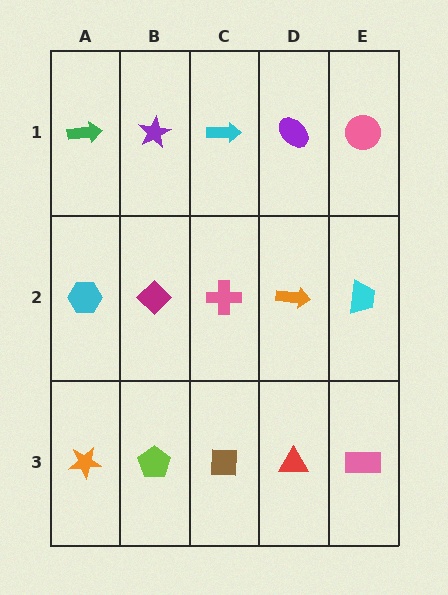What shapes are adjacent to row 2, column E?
A pink circle (row 1, column E), a pink rectangle (row 3, column E), an orange arrow (row 2, column D).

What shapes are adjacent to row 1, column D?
An orange arrow (row 2, column D), a cyan arrow (row 1, column C), a pink circle (row 1, column E).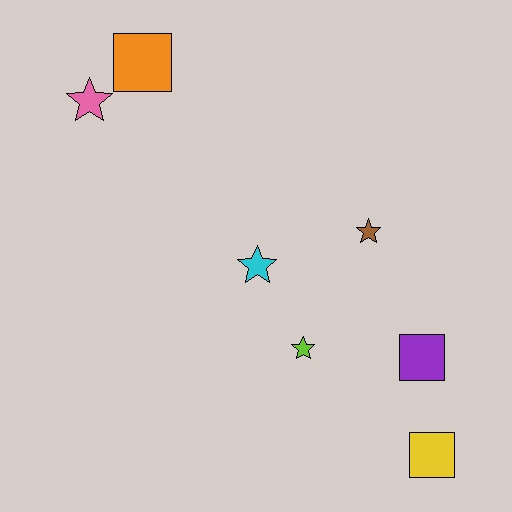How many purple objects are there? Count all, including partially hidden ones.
There is 1 purple object.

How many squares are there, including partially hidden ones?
There are 3 squares.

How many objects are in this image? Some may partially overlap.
There are 7 objects.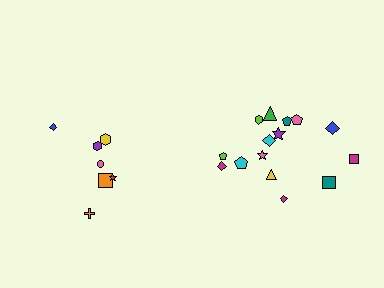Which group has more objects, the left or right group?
The right group.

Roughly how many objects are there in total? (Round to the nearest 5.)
Roughly 20 objects in total.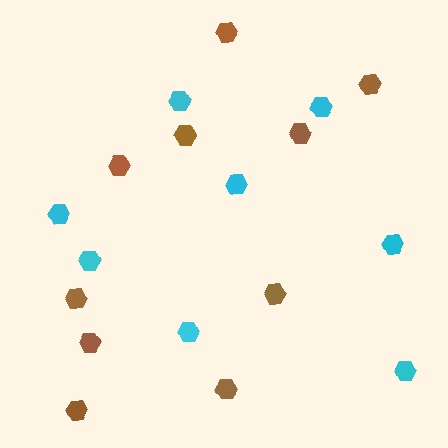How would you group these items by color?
There are 2 groups: one group of cyan hexagons (8) and one group of brown hexagons (10).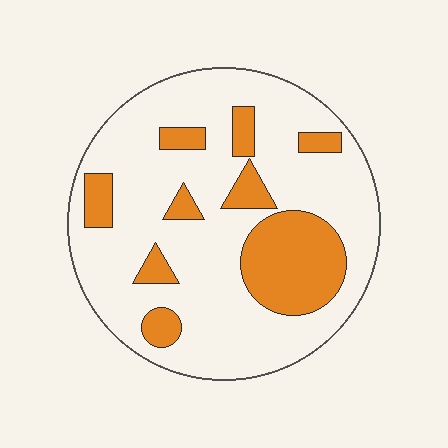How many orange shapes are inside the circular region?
9.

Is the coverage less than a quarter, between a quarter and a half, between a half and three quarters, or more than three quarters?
Less than a quarter.